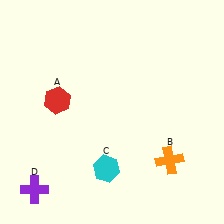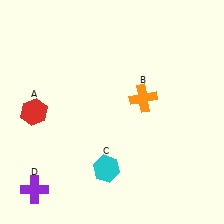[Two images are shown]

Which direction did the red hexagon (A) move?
The red hexagon (A) moved left.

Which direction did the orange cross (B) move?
The orange cross (B) moved up.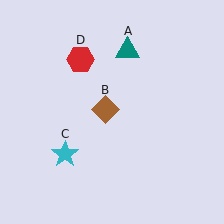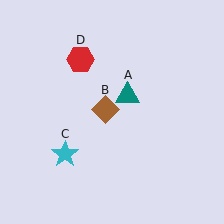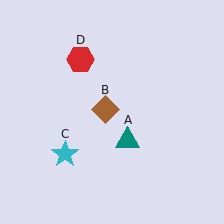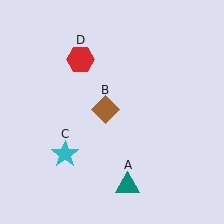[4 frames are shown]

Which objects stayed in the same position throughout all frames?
Brown diamond (object B) and cyan star (object C) and red hexagon (object D) remained stationary.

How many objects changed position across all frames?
1 object changed position: teal triangle (object A).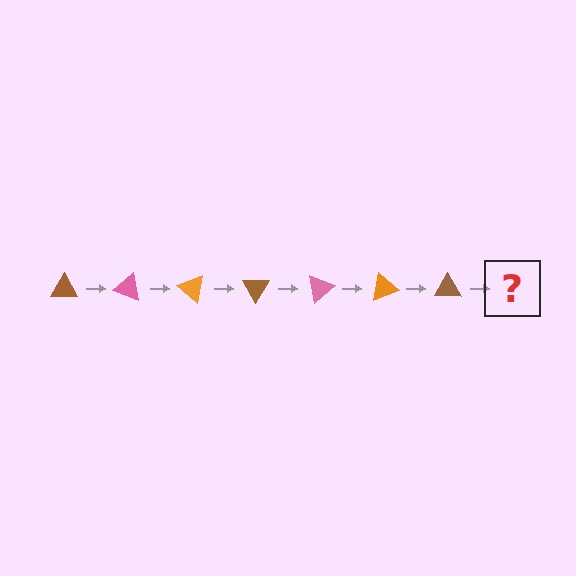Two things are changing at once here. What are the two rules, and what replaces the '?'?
The two rules are that it rotates 20 degrees each step and the color cycles through brown, pink, and orange. The '?' should be a pink triangle, rotated 140 degrees from the start.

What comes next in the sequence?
The next element should be a pink triangle, rotated 140 degrees from the start.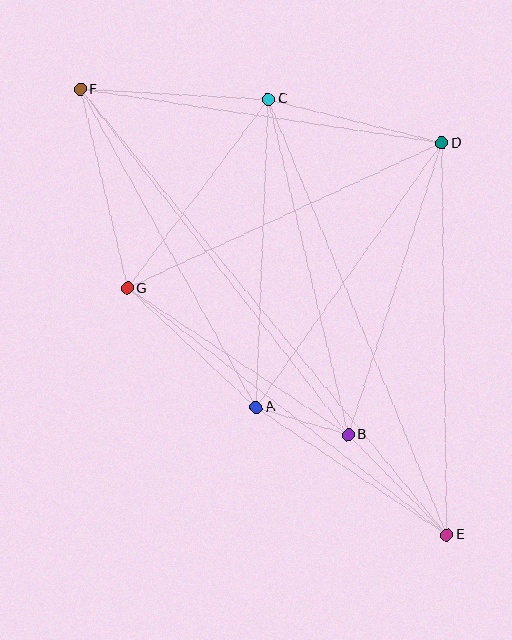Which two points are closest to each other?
Points A and B are closest to each other.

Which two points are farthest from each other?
Points E and F are farthest from each other.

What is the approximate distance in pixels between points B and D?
The distance between B and D is approximately 307 pixels.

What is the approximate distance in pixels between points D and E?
The distance between D and E is approximately 392 pixels.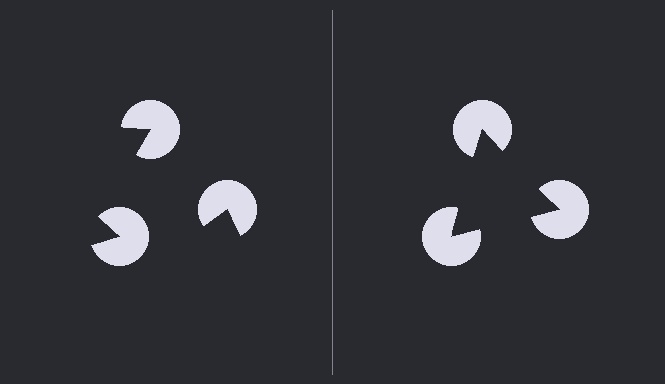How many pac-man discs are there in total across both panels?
6 — 3 on each side.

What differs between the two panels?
The pac-man discs are positioned identically on both sides; only the wedge orientations differ. On the right they align to a triangle; on the left they are misaligned.